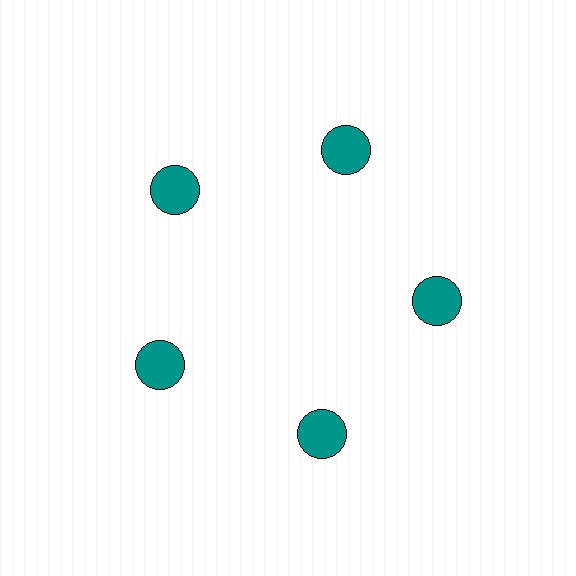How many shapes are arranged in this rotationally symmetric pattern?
There are 5 shapes, arranged in 5 groups of 1.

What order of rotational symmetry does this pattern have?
This pattern has 5-fold rotational symmetry.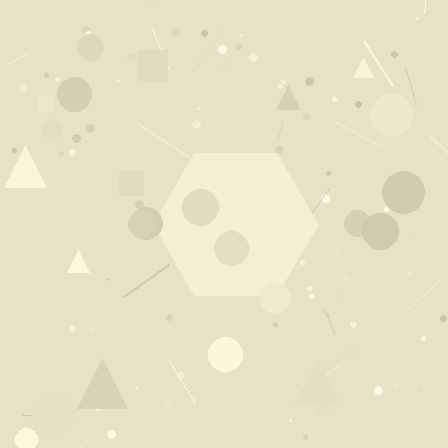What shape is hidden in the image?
A hexagon is hidden in the image.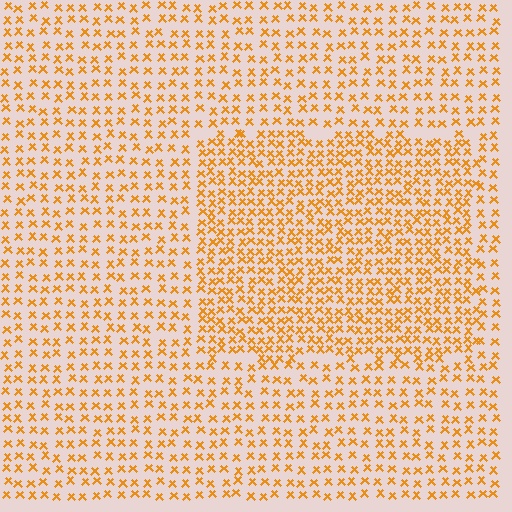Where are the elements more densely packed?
The elements are more densely packed inside the rectangle boundary.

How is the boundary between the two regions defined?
The boundary is defined by a change in element density (approximately 1.7x ratio). All elements are the same color, size, and shape.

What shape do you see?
I see a rectangle.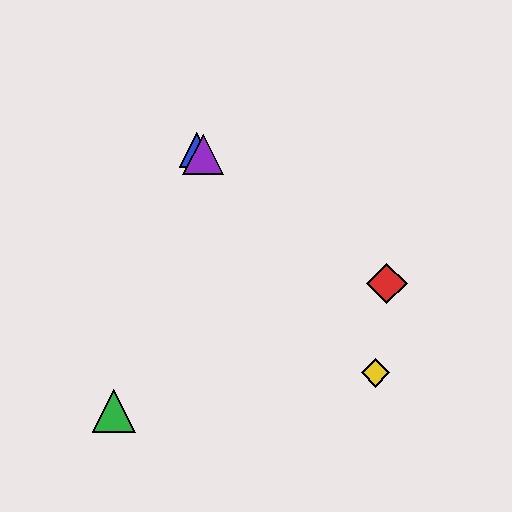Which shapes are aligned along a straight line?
The red diamond, the blue triangle, the purple triangle are aligned along a straight line.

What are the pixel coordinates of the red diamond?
The red diamond is at (387, 283).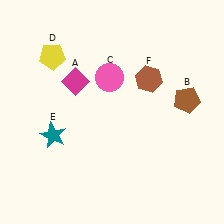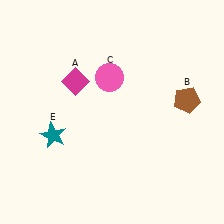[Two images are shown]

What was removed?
The brown hexagon (F), the yellow pentagon (D) were removed in Image 2.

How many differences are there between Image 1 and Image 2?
There are 2 differences between the two images.